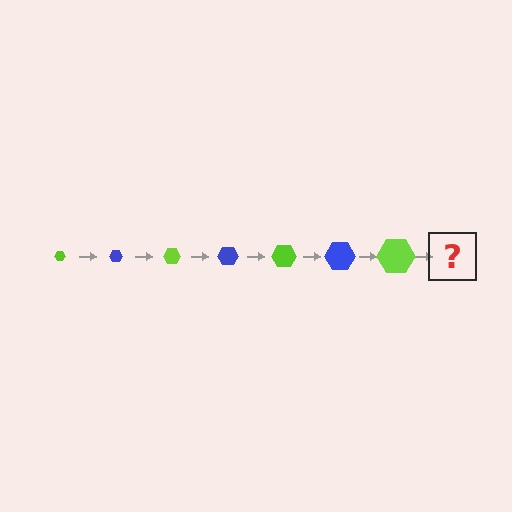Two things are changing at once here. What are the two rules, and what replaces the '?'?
The two rules are that the hexagon grows larger each step and the color cycles through lime and blue. The '?' should be a blue hexagon, larger than the previous one.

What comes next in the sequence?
The next element should be a blue hexagon, larger than the previous one.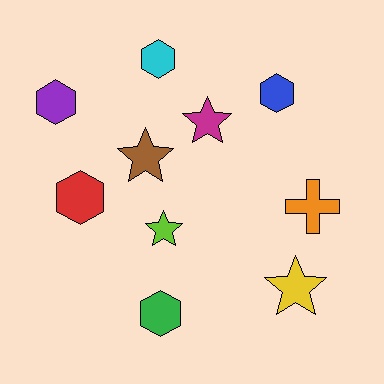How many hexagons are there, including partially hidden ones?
There are 5 hexagons.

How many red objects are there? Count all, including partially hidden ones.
There is 1 red object.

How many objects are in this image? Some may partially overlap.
There are 10 objects.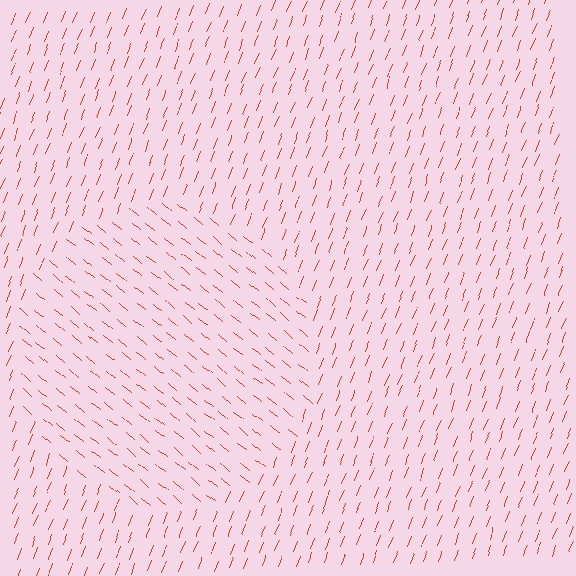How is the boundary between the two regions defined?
The boundary is defined purely by a change in line orientation (approximately 72 degrees difference). All lines are the same color and thickness.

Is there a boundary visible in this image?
Yes, there is a texture boundary formed by a change in line orientation.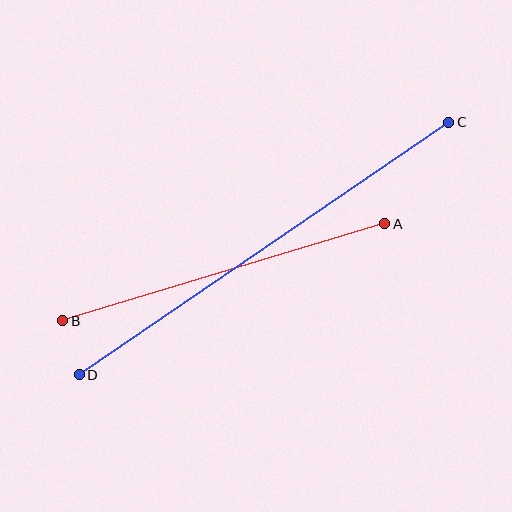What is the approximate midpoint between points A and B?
The midpoint is at approximately (224, 272) pixels.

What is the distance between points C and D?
The distance is approximately 448 pixels.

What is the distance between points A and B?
The distance is approximately 336 pixels.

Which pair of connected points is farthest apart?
Points C and D are farthest apart.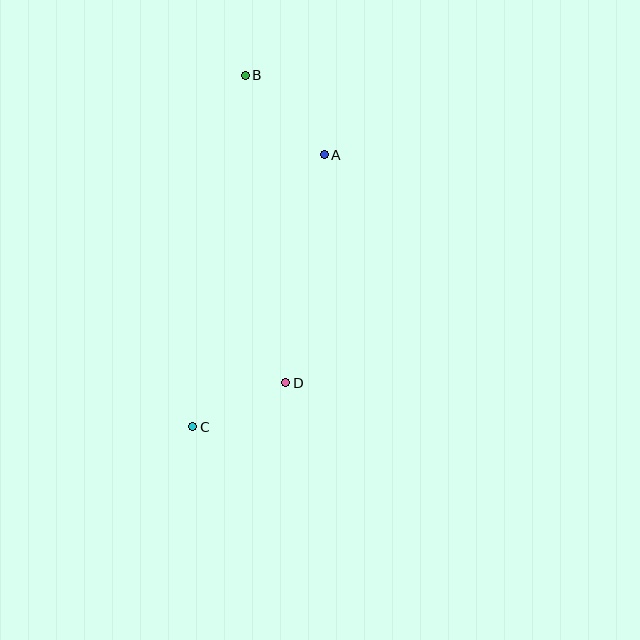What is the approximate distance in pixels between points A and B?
The distance between A and B is approximately 112 pixels.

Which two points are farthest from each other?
Points B and C are farthest from each other.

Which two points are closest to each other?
Points C and D are closest to each other.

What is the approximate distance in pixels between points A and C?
The distance between A and C is approximately 302 pixels.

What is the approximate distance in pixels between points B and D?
The distance between B and D is approximately 310 pixels.